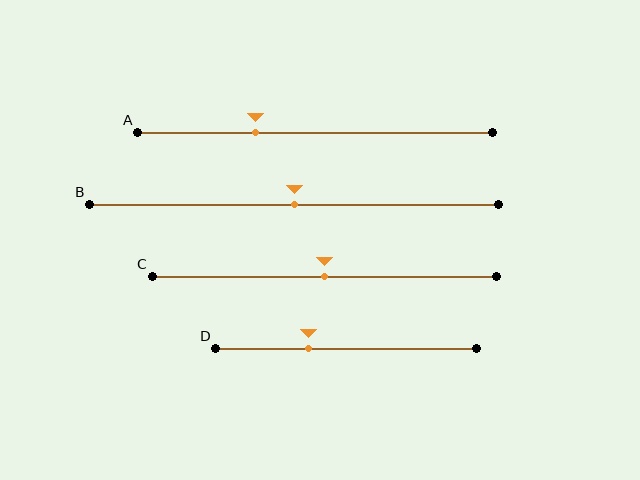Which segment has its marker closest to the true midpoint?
Segment B has its marker closest to the true midpoint.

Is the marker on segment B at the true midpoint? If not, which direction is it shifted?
Yes, the marker on segment B is at the true midpoint.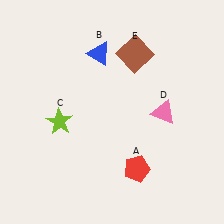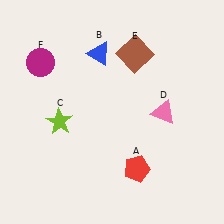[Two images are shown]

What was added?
A magenta circle (F) was added in Image 2.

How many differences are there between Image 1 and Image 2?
There is 1 difference between the two images.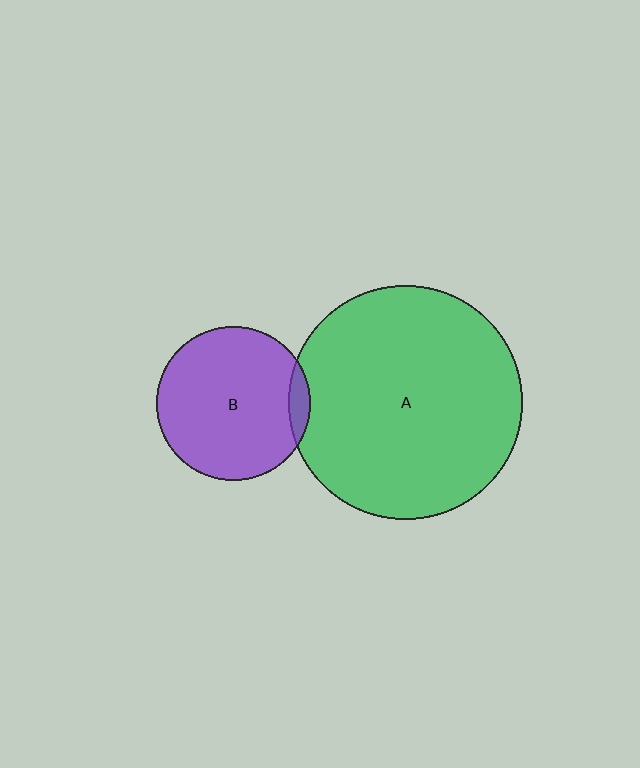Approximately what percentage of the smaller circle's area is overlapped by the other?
Approximately 5%.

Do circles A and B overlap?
Yes.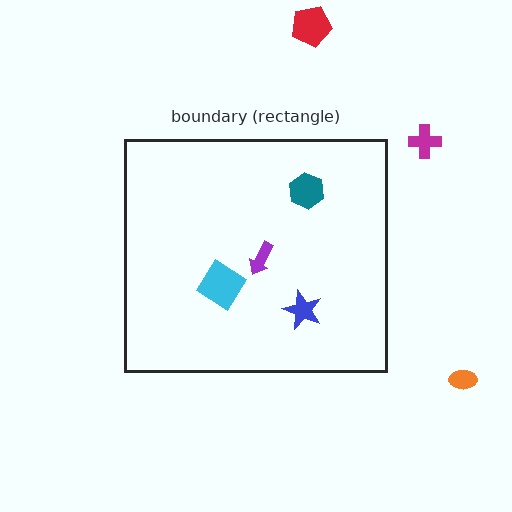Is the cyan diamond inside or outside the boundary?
Inside.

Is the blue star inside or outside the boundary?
Inside.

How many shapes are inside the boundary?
4 inside, 3 outside.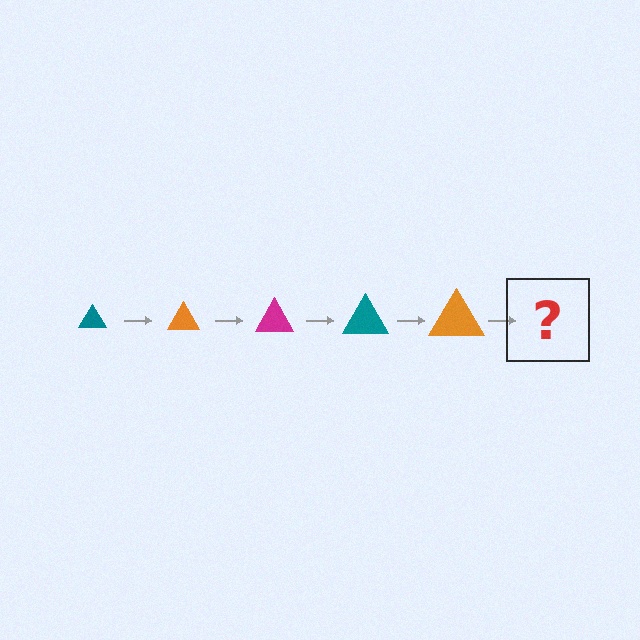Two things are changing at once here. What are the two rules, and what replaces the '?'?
The two rules are that the triangle grows larger each step and the color cycles through teal, orange, and magenta. The '?' should be a magenta triangle, larger than the previous one.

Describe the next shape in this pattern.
It should be a magenta triangle, larger than the previous one.